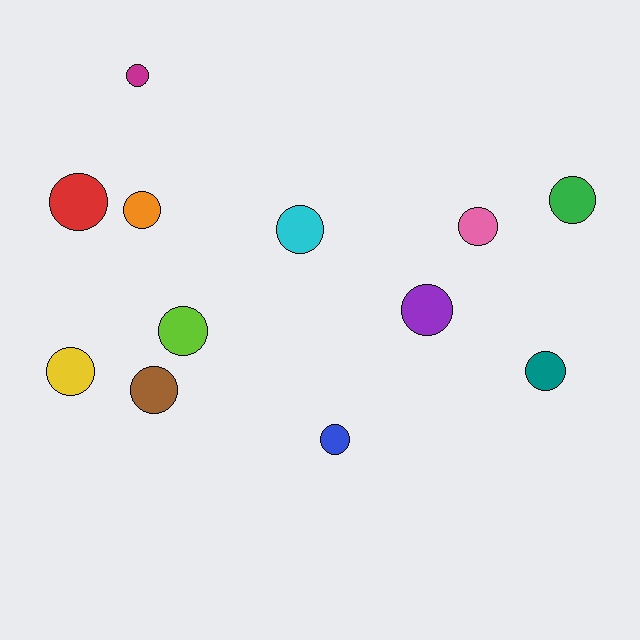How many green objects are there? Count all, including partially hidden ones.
There is 1 green object.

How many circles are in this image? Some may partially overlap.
There are 12 circles.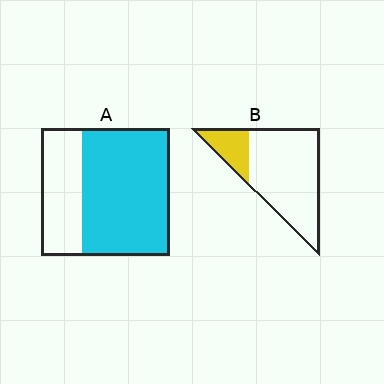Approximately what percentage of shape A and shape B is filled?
A is approximately 70% and B is approximately 20%.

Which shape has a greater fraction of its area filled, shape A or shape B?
Shape A.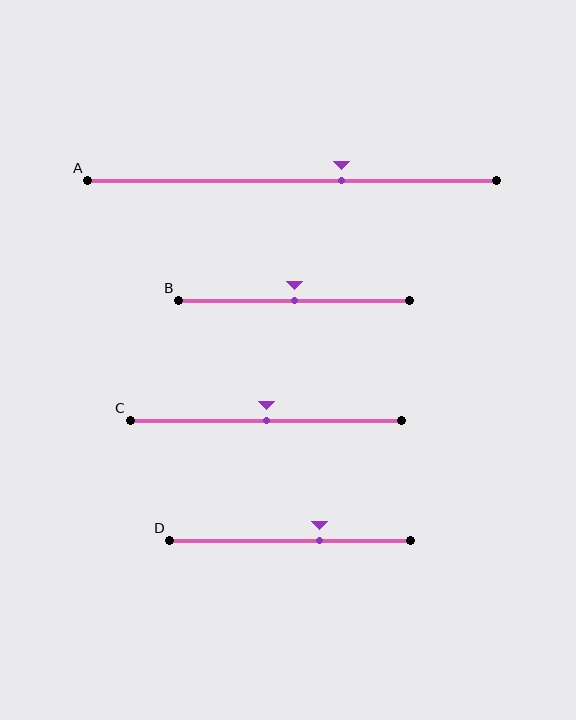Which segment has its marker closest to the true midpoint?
Segment B has its marker closest to the true midpoint.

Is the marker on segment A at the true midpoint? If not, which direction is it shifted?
No, the marker on segment A is shifted to the right by about 12% of the segment length.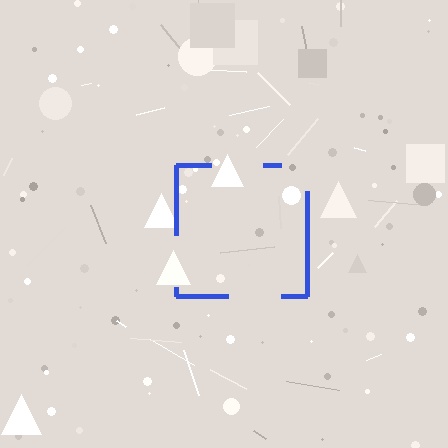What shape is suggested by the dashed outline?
The dashed outline suggests a square.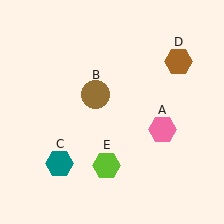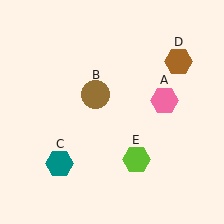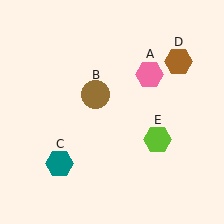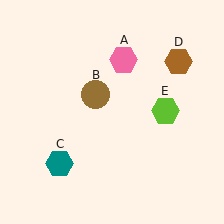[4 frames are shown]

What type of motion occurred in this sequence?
The pink hexagon (object A), lime hexagon (object E) rotated counterclockwise around the center of the scene.